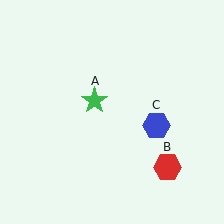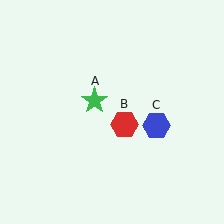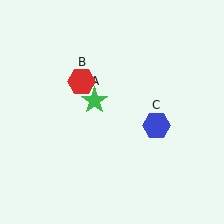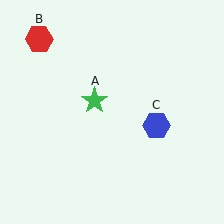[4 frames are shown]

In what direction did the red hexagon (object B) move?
The red hexagon (object B) moved up and to the left.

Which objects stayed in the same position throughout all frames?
Green star (object A) and blue hexagon (object C) remained stationary.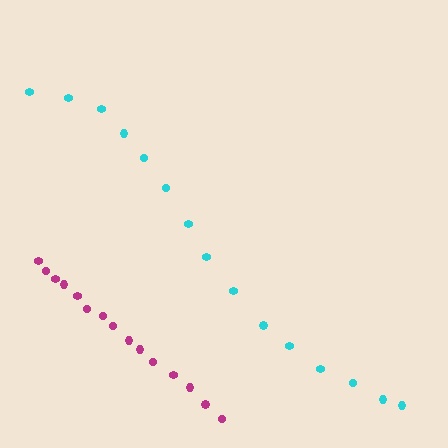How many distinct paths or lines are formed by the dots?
There are 2 distinct paths.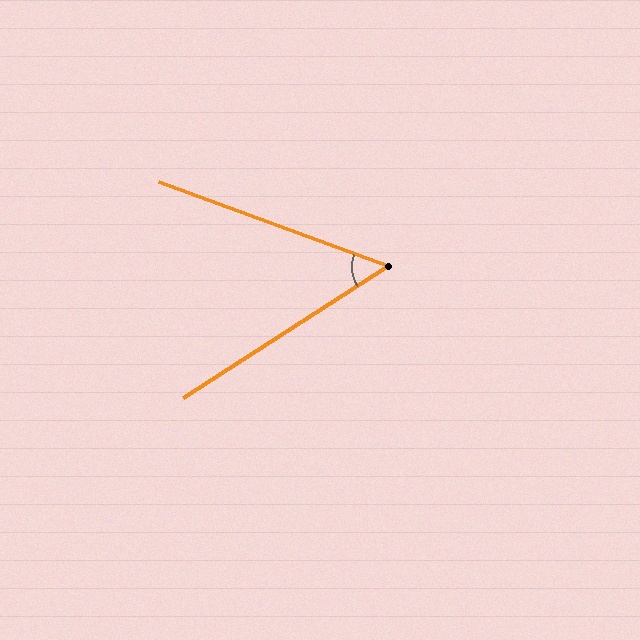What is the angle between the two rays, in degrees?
Approximately 53 degrees.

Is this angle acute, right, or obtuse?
It is acute.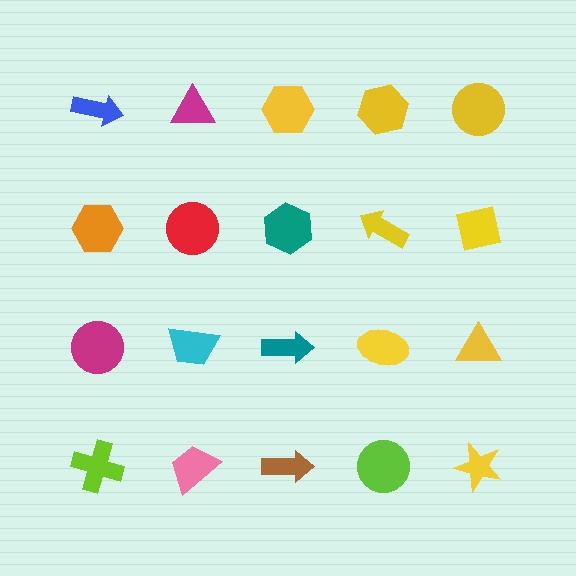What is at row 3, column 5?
A yellow triangle.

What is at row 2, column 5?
A yellow square.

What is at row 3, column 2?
A cyan trapezoid.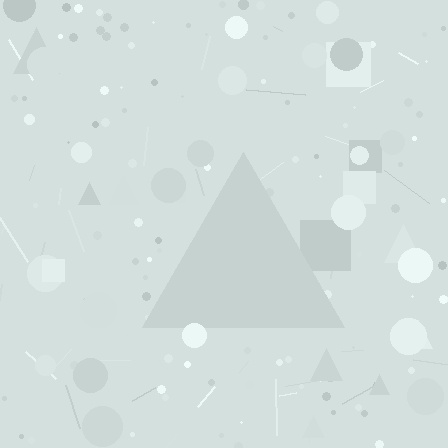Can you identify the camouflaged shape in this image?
The camouflaged shape is a triangle.